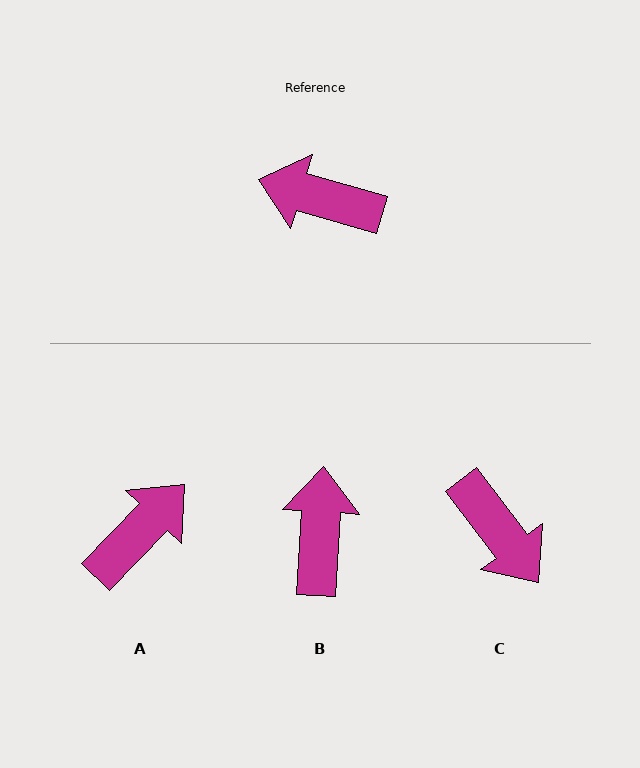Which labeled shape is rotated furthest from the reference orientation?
C, about 143 degrees away.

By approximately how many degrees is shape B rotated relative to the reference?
Approximately 78 degrees clockwise.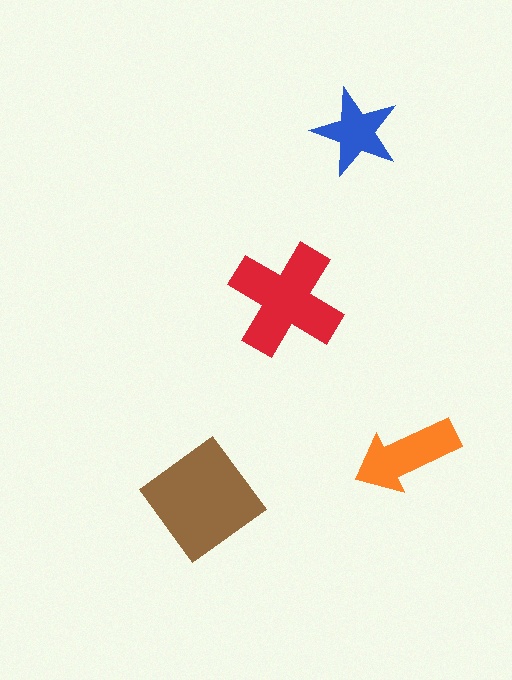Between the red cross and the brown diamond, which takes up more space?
The brown diamond.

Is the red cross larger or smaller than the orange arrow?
Larger.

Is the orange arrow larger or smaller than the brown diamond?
Smaller.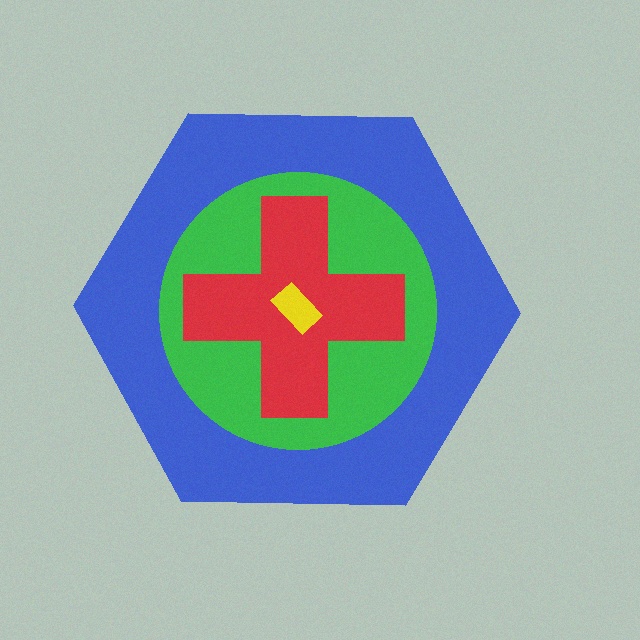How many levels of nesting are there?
4.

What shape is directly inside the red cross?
The yellow rectangle.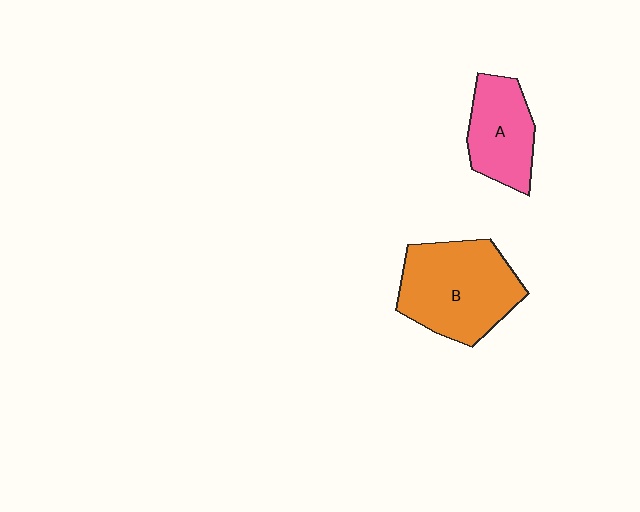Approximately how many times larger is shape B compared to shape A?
Approximately 1.6 times.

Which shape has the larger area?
Shape B (orange).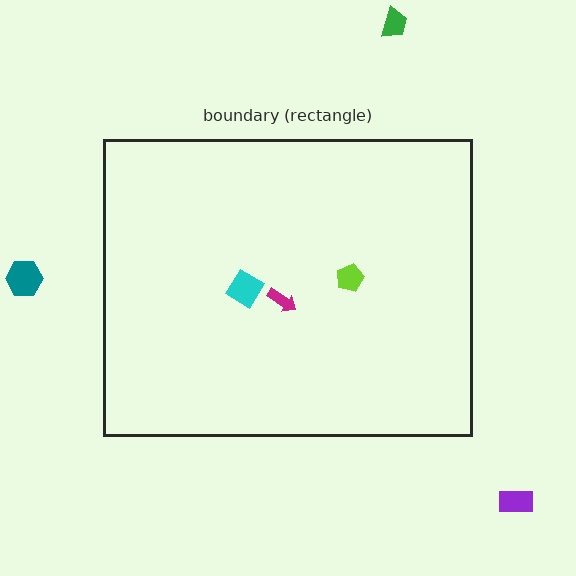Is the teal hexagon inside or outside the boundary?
Outside.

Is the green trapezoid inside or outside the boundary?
Outside.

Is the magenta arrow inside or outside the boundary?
Inside.